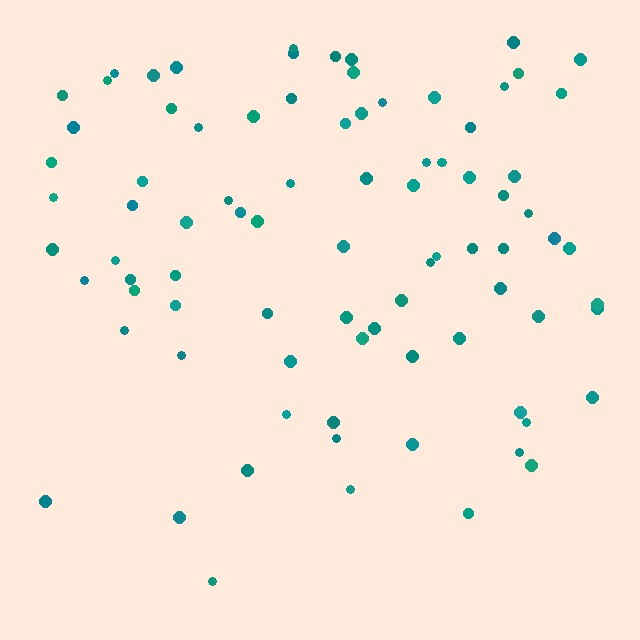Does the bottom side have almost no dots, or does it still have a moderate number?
Still a moderate number, just noticeably fewer than the top.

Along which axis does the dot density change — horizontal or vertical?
Vertical.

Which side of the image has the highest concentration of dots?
The top.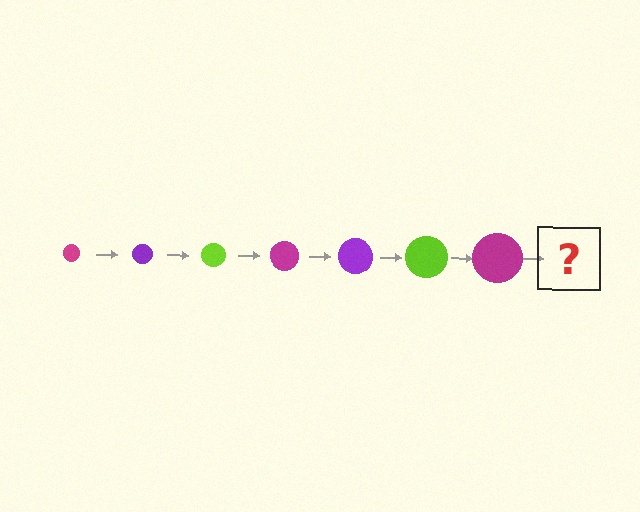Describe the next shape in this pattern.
It should be a purple circle, larger than the previous one.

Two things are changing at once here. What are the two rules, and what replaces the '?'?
The two rules are that the circle grows larger each step and the color cycles through magenta, purple, and lime. The '?' should be a purple circle, larger than the previous one.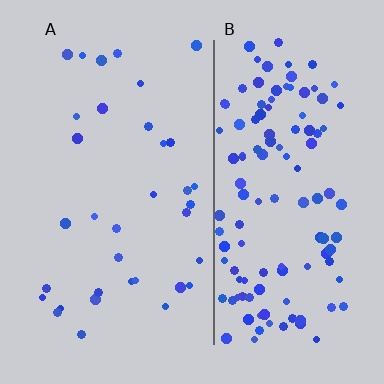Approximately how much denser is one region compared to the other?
Approximately 3.6× — region B over region A.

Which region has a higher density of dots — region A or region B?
B (the right).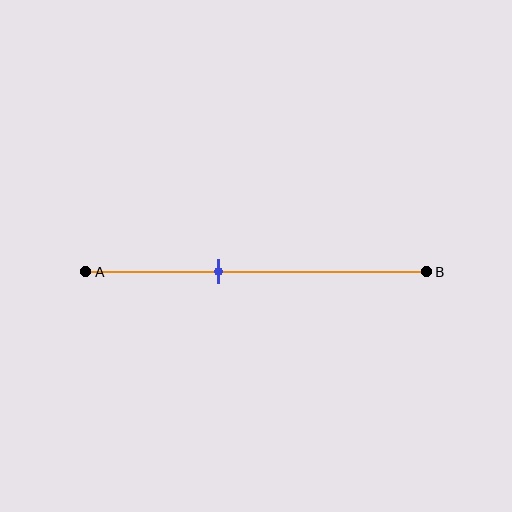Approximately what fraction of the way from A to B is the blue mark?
The blue mark is approximately 40% of the way from A to B.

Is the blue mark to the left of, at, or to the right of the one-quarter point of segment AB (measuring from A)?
The blue mark is to the right of the one-quarter point of segment AB.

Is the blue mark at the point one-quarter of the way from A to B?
No, the mark is at about 40% from A, not at the 25% one-quarter point.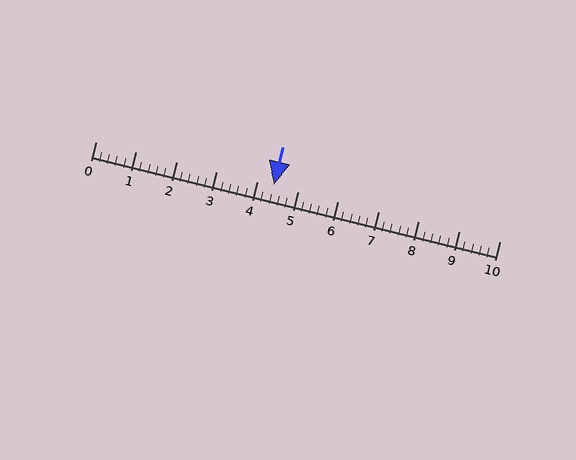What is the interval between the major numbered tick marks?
The major tick marks are spaced 1 units apart.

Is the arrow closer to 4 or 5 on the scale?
The arrow is closer to 4.